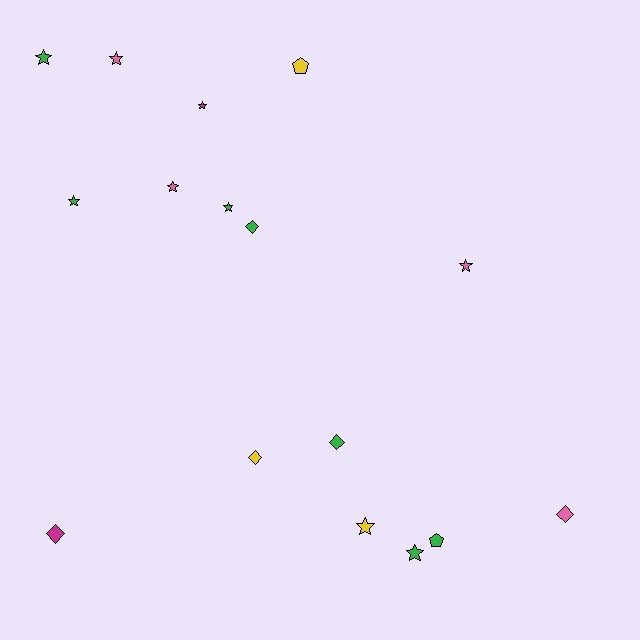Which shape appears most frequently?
Star, with 9 objects.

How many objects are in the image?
There are 16 objects.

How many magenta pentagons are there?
There are no magenta pentagons.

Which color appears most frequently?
Green, with 7 objects.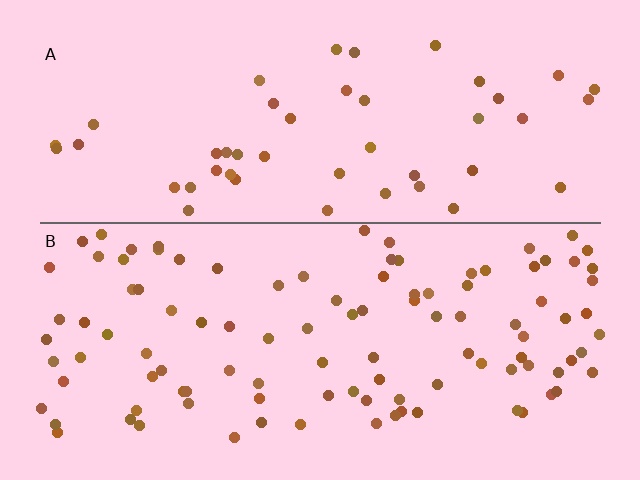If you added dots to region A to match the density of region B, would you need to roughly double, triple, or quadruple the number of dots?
Approximately double.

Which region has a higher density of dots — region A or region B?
B (the bottom).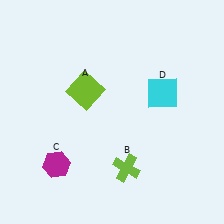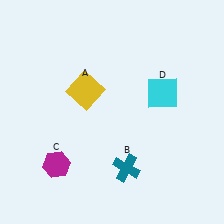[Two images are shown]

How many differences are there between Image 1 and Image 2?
There are 2 differences between the two images.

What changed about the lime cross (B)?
In Image 1, B is lime. In Image 2, it changed to teal.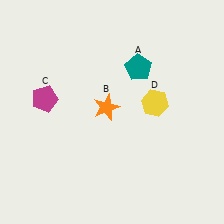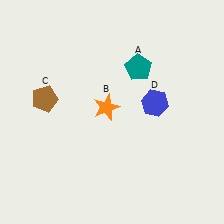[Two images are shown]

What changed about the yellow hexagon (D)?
In Image 1, D is yellow. In Image 2, it changed to blue.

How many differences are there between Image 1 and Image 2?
There are 2 differences between the two images.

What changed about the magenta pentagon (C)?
In Image 1, C is magenta. In Image 2, it changed to brown.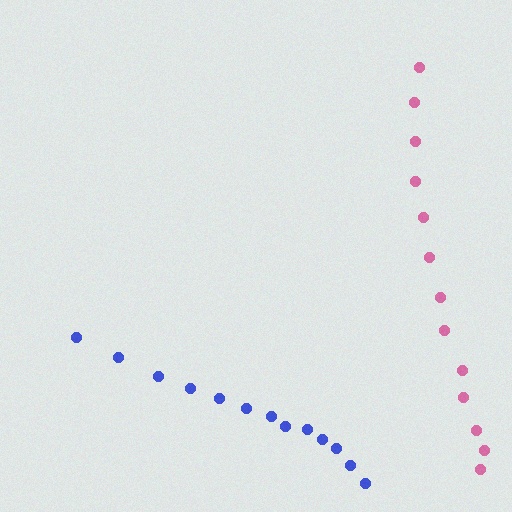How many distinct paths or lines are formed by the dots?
There are 2 distinct paths.